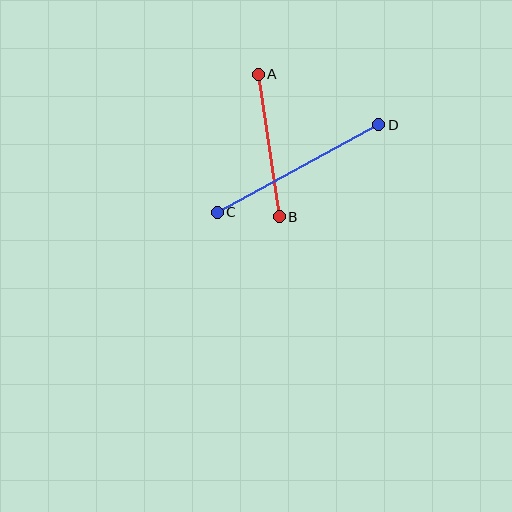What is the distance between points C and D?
The distance is approximately 183 pixels.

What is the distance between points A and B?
The distance is approximately 144 pixels.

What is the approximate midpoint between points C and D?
The midpoint is at approximately (298, 169) pixels.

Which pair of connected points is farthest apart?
Points C and D are farthest apart.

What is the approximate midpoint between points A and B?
The midpoint is at approximately (269, 146) pixels.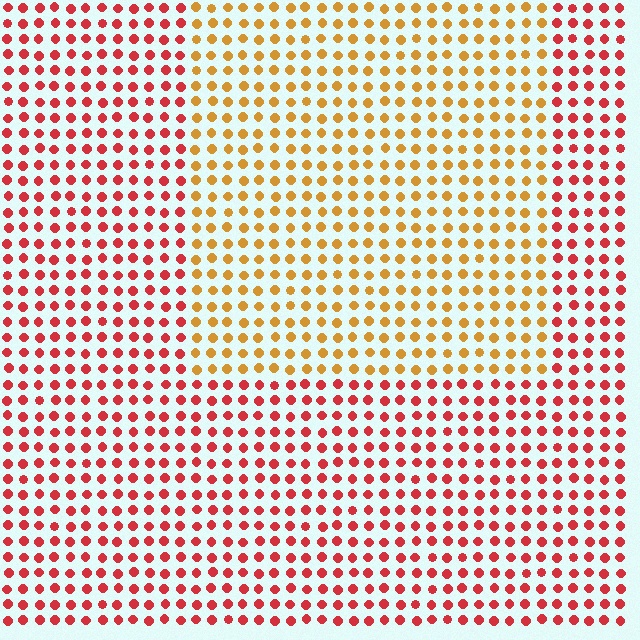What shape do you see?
I see a rectangle.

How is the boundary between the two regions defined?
The boundary is defined purely by a slight shift in hue (about 42 degrees). Spacing, size, and orientation are identical on both sides.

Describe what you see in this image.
The image is filled with small red elements in a uniform arrangement. A rectangle-shaped region is visible where the elements are tinted to a slightly different hue, forming a subtle color boundary.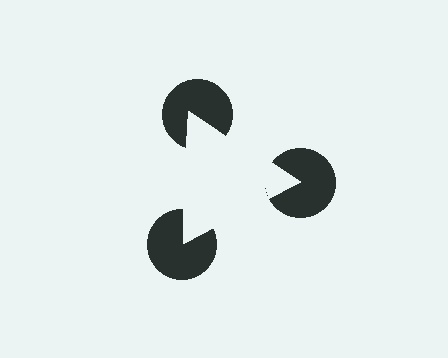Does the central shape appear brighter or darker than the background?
It typically appears slightly brighter than the background, even though no actual brightness change is drawn.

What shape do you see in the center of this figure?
An illusory triangle — its edges are inferred from the aligned wedge cuts in the pac-man discs, not physically drawn.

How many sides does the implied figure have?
3 sides.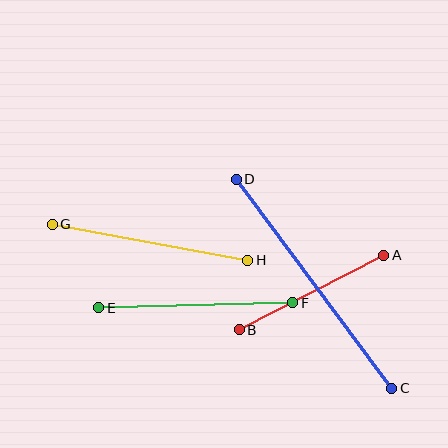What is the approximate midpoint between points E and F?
The midpoint is at approximately (196, 305) pixels.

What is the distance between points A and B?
The distance is approximately 163 pixels.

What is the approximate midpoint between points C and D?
The midpoint is at approximately (314, 284) pixels.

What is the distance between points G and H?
The distance is approximately 198 pixels.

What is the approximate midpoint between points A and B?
The midpoint is at approximately (312, 292) pixels.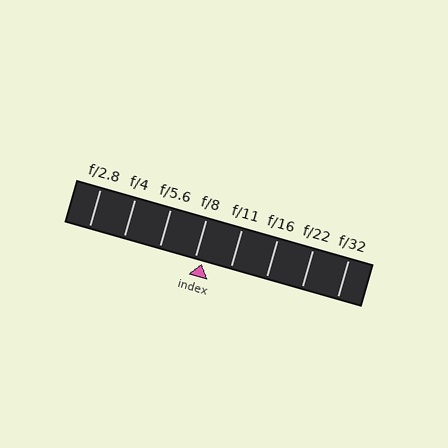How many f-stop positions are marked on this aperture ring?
There are 8 f-stop positions marked.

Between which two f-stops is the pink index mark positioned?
The index mark is between f/8 and f/11.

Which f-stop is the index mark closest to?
The index mark is closest to f/8.